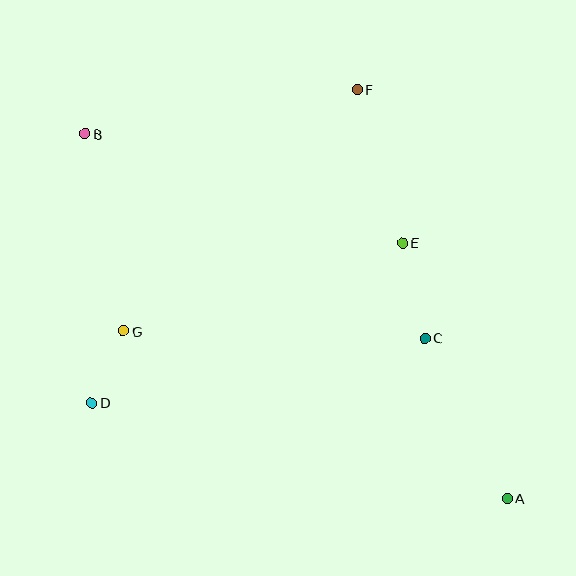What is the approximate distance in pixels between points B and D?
The distance between B and D is approximately 270 pixels.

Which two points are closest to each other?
Points D and G are closest to each other.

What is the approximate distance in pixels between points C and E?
The distance between C and E is approximately 97 pixels.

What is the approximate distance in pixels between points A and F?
The distance between A and F is approximately 435 pixels.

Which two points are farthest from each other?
Points A and B are farthest from each other.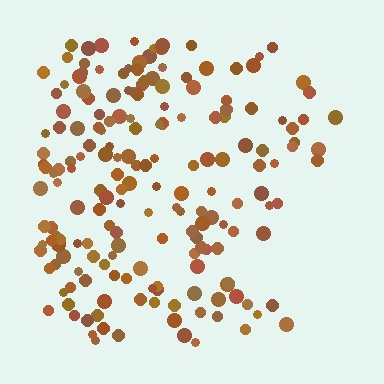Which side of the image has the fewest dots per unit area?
The right.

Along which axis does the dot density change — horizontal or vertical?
Horizontal.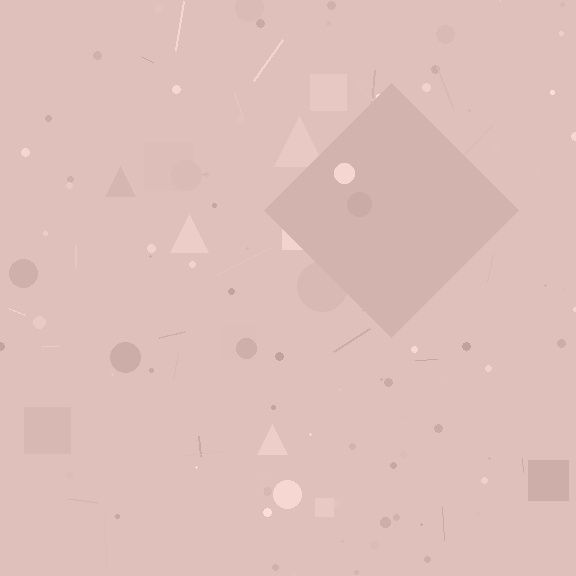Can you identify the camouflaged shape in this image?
The camouflaged shape is a diamond.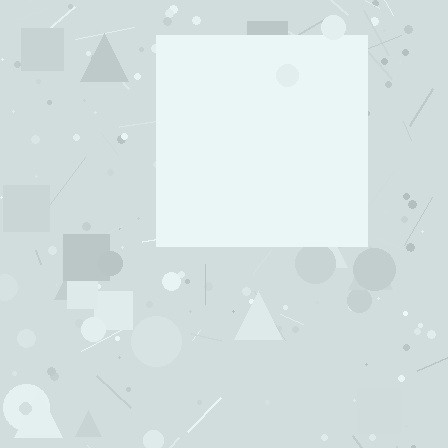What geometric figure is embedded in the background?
A square is embedded in the background.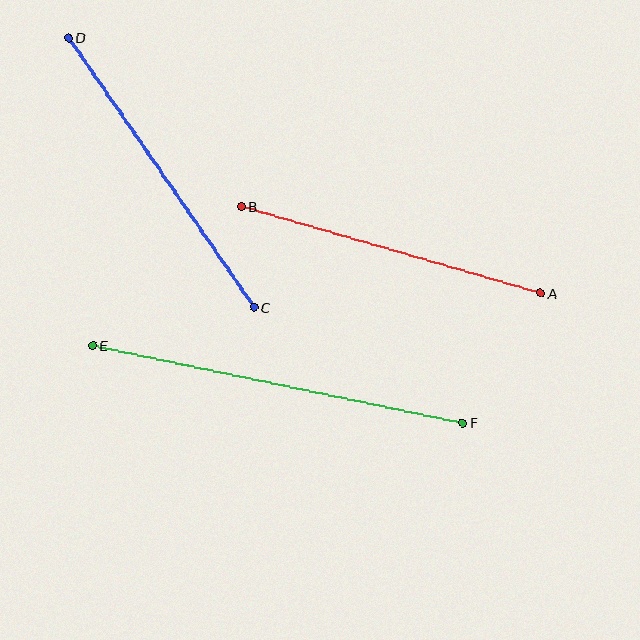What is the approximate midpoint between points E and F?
The midpoint is at approximately (278, 384) pixels.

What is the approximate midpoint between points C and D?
The midpoint is at approximately (161, 173) pixels.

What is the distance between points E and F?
The distance is approximately 378 pixels.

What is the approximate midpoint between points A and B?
The midpoint is at approximately (391, 250) pixels.